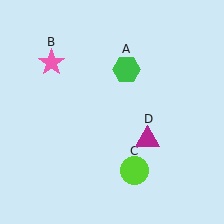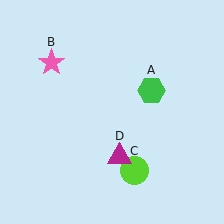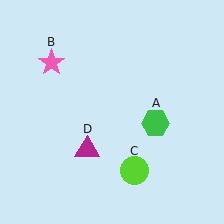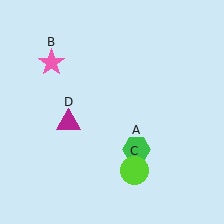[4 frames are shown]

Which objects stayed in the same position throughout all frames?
Pink star (object B) and lime circle (object C) remained stationary.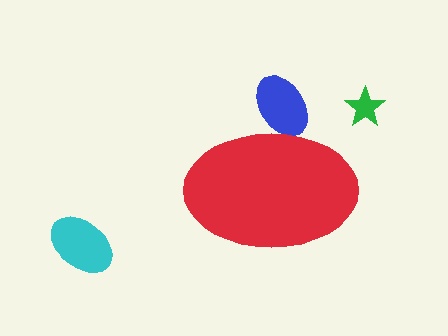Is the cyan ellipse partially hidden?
No, the cyan ellipse is fully visible.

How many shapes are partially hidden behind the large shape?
1 shape is partially hidden.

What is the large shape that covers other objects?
A red ellipse.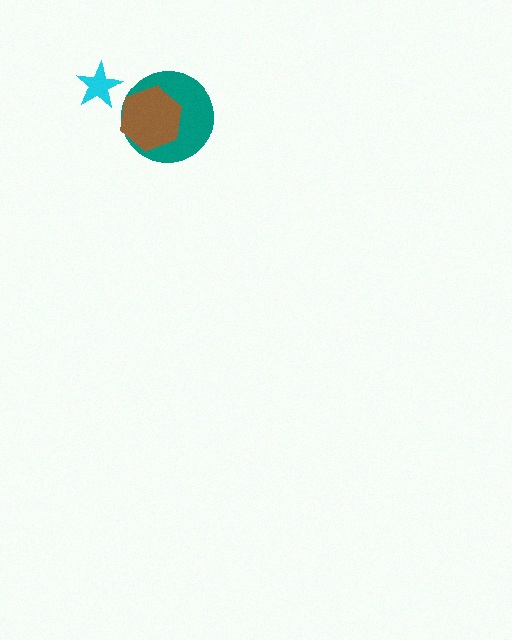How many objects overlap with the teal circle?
1 object overlaps with the teal circle.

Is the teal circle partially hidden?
Yes, it is partially covered by another shape.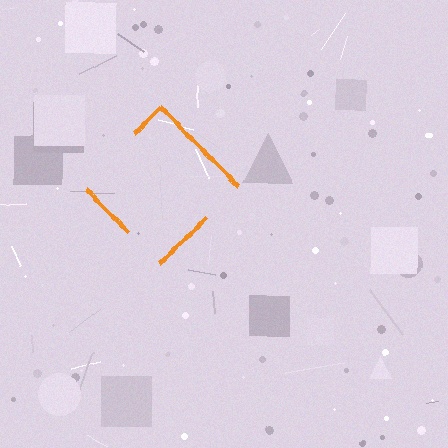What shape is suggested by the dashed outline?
The dashed outline suggests a diamond.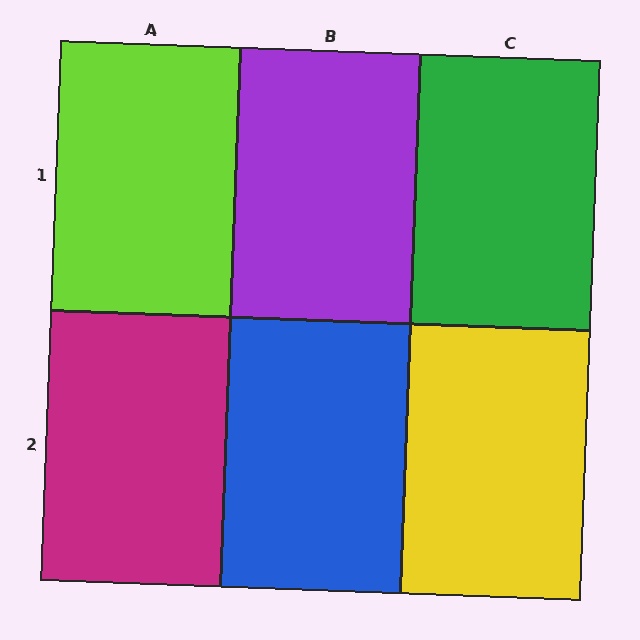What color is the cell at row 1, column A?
Lime.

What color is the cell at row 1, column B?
Purple.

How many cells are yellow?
1 cell is yellow.